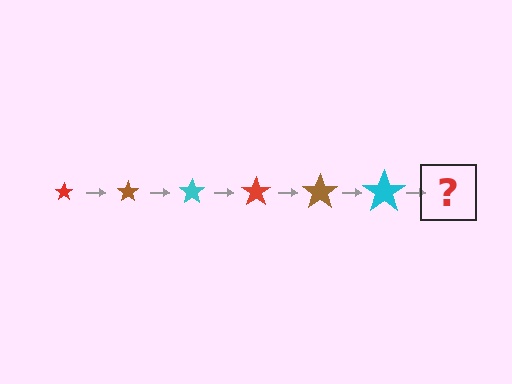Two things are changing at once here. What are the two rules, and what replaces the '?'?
The two rules are that the star grows larger each step and the color cycles through red, brown, and cyan. The '?' should be a red star, larger than the previous one.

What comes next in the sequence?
The next element should be a red star, larger than the previous one.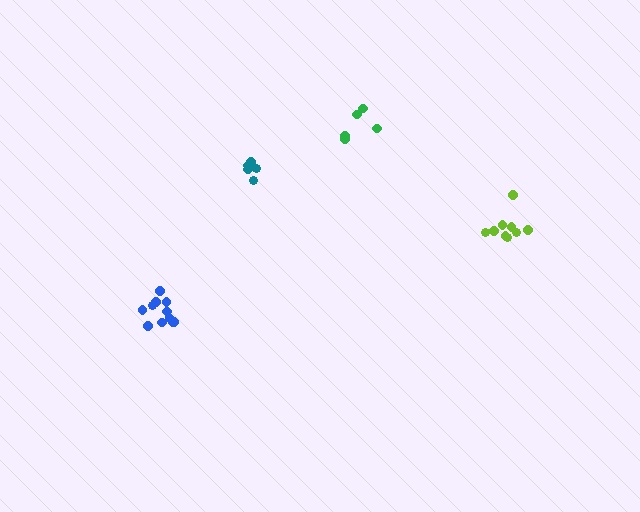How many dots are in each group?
Group 1: 5 dots, Group 2: 6 dots, Group 3: 9 dots, Group 4: 11 dots (31 total).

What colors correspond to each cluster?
The clusters are colored: green, teal, lime, blue.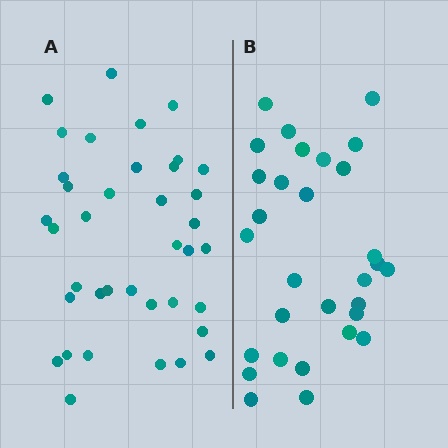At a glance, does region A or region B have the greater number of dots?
Region A (the left region) has more dots.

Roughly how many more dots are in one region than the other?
Region A has roughly 8 or so more dots than region B.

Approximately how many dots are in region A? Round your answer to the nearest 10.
About 40 dots. (The exact count is 38, which rounds to 40.)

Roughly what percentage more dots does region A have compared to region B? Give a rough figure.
About 25% more.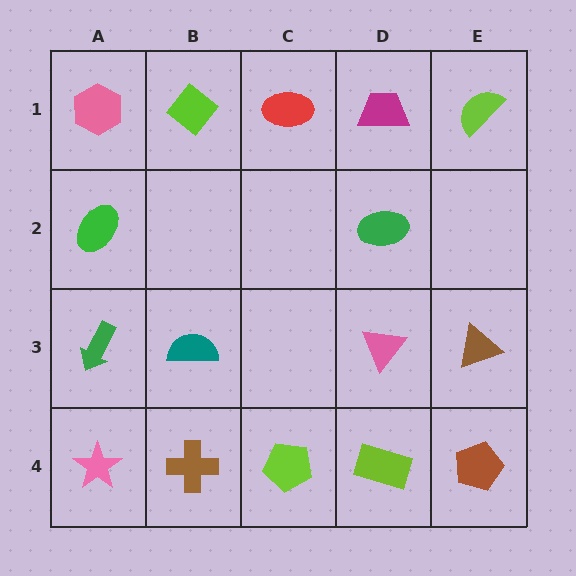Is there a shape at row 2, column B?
No, that cell is empty.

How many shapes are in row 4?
5 shapes.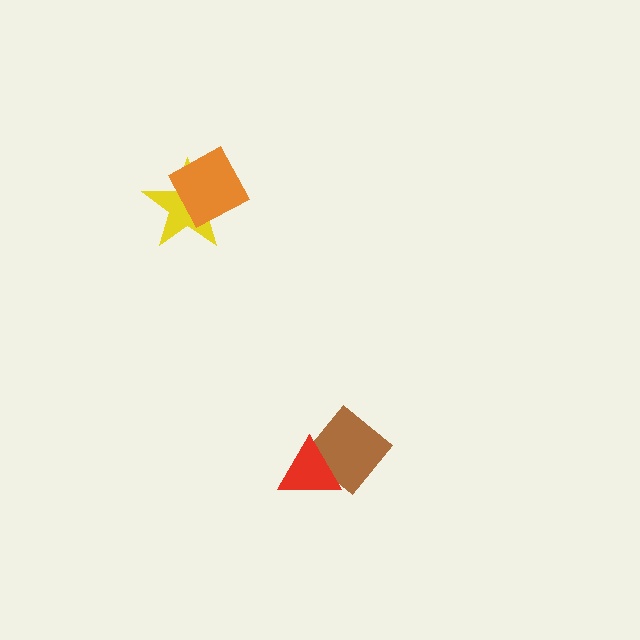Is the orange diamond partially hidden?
No, no other shape covers it.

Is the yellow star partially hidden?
Yes, it is partially covered by another shape.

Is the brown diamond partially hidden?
Yes, it is partially covered by another shape.